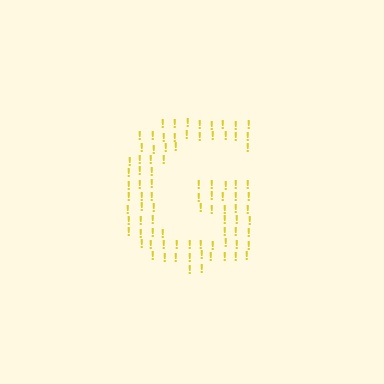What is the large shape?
The large shape is the letter G.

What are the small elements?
The small elements are exclamation marks.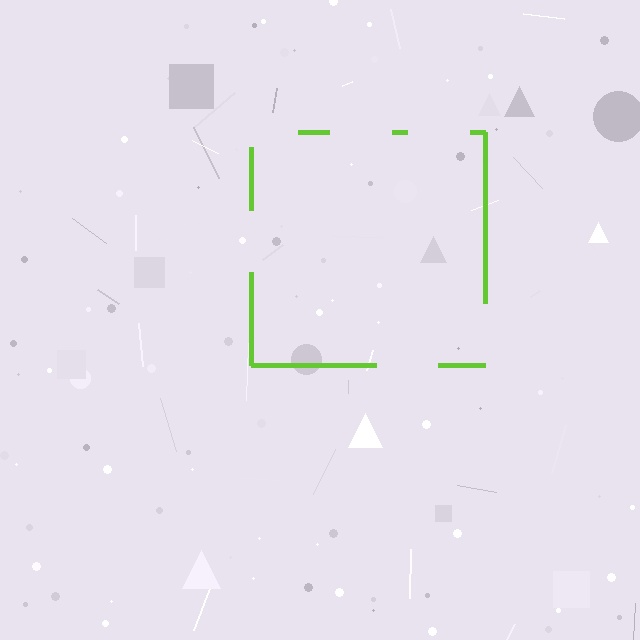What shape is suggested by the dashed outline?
The dashed outline suggests a square.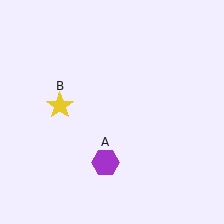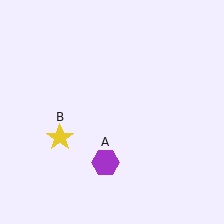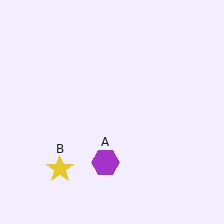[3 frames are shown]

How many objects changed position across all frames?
1 object changed position: yellow star (object B).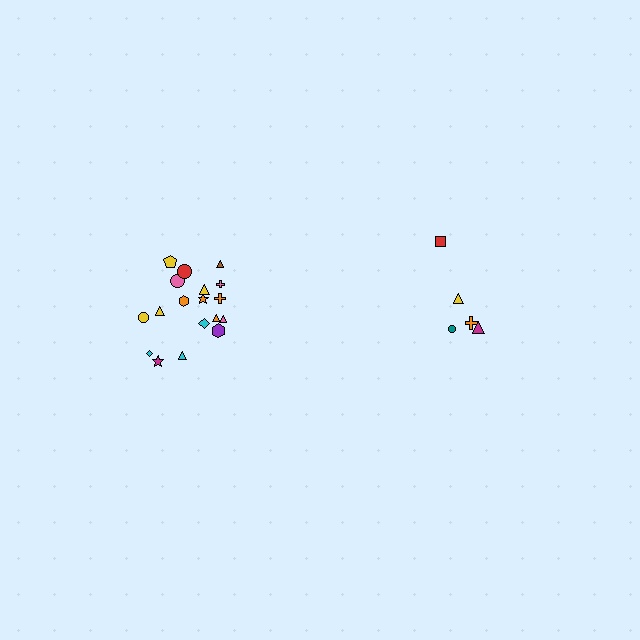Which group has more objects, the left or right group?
The left group.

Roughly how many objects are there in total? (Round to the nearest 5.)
Roughly 25 objects in total.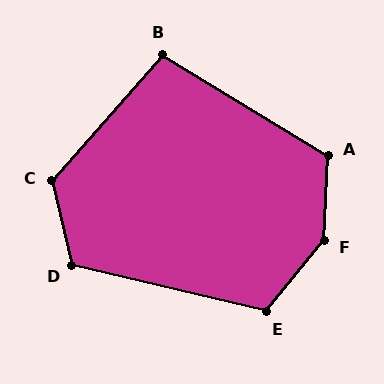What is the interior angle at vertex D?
Approximately 117 degrees (obtuse).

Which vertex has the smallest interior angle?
B, at approximately 100 degrees.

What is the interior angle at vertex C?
Approximately 125 degrees (obtuse).